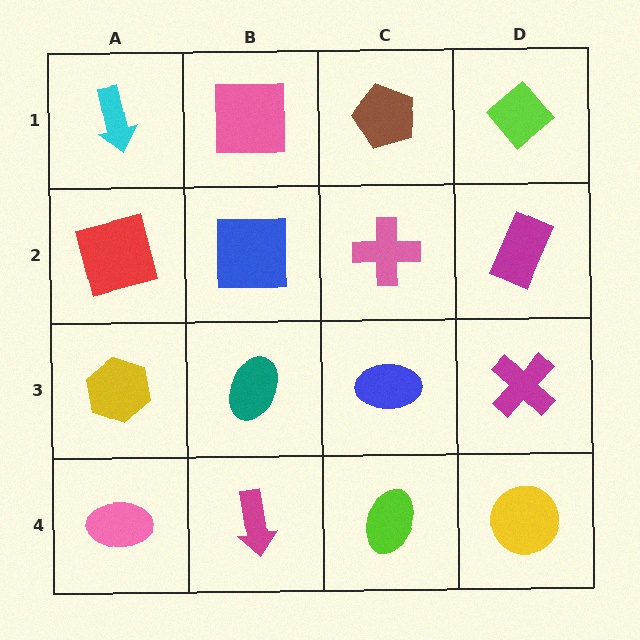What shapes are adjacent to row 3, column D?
A magenta rectangle (row 2, column D), a yellow circle (row 4, column D), a blue ellipse (row 3, column C).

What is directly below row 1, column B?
A blue square.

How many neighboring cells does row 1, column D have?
2.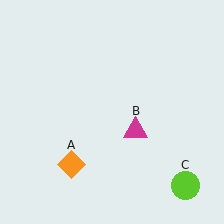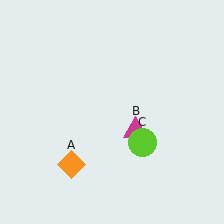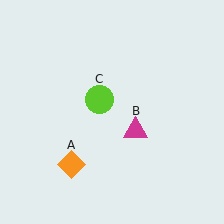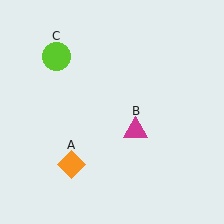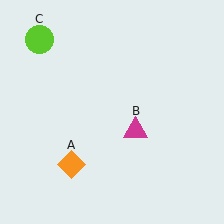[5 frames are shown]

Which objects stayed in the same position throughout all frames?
Orange diamond (object A) and magenta triangle (object B) remained stationary.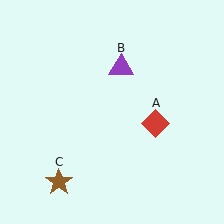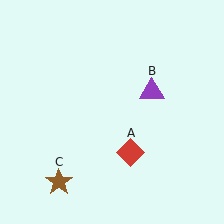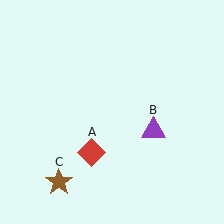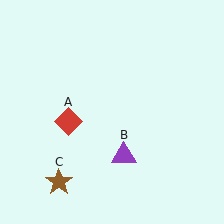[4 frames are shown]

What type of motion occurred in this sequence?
The red diamond (object A), purple triangle (object B) rotated clockwise around the center of the scene.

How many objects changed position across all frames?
2 objects changed position: red diamond (object A), purple triangle (object B).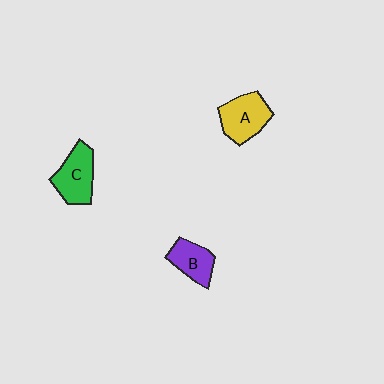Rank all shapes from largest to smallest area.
From largest to smallest: A (yellow), C (green), B (purple).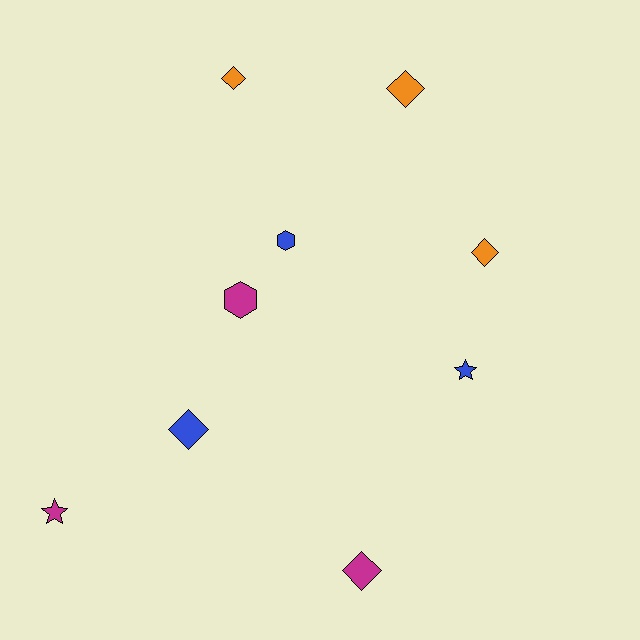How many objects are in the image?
There are 9 objects.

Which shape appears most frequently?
Diamond, with 5 objects.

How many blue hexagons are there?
There is 1 blue hexagon.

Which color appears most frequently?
Magenta, with 3 objects.